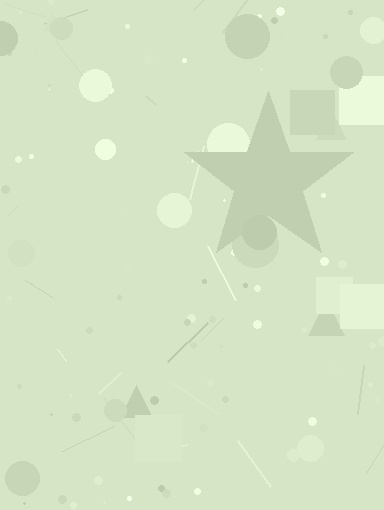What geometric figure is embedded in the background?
A star is embedded in the background.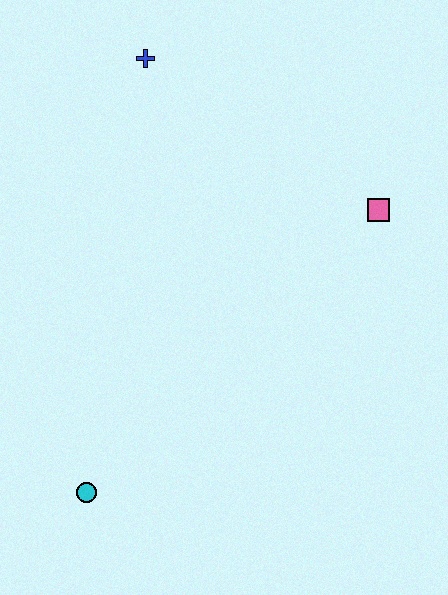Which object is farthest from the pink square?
The cyan circle is farthest from the pink square.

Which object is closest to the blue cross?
The pink square is closest to the blue cross.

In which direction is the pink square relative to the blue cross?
The pink square is to the right of the blue cross.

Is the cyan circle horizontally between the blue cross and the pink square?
No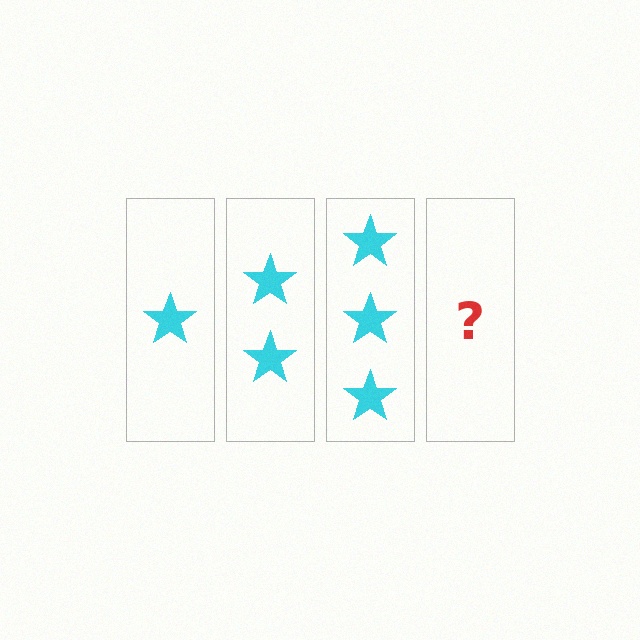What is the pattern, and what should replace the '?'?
The pattern is that each step adds one more star. The '?' should be 4 stars.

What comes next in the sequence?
The next element should be 4 stars.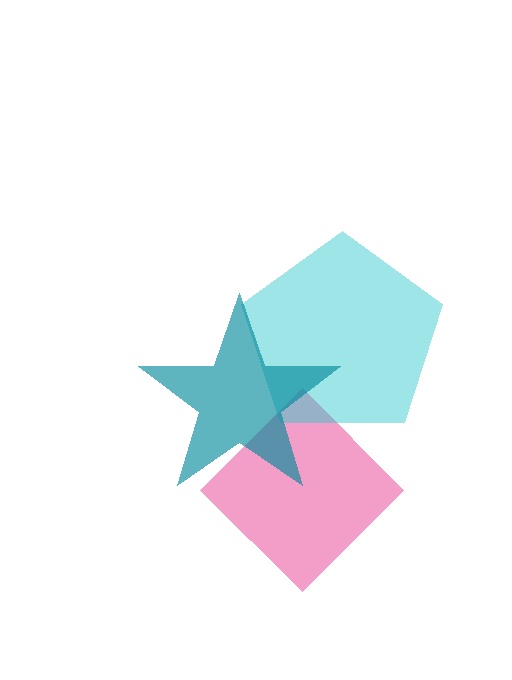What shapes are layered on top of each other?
The layered shapes are: a pink diamond, a cyan pentagon, a teal star.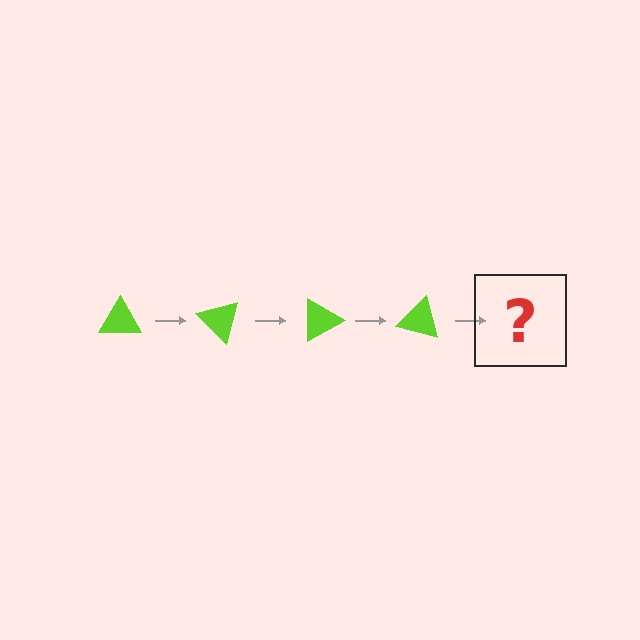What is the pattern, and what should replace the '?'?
The pattern is that the triangle rotates 45 degrees each step. The '?' should be a lime triangle rotated 180 degrees.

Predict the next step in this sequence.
The next step is a lime triangle rotated 180 degrees.